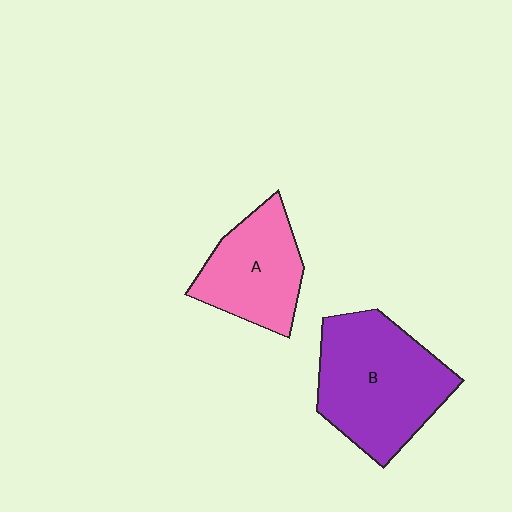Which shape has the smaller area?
Shape A (pink).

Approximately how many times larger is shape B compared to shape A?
Approximately 1.5 times.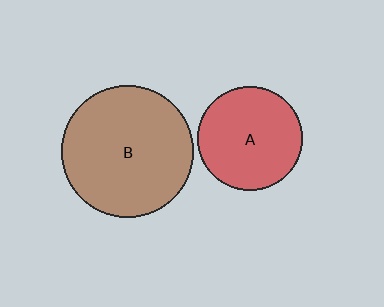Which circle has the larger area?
Circle B (brown).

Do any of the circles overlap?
No, none of the circles overlap.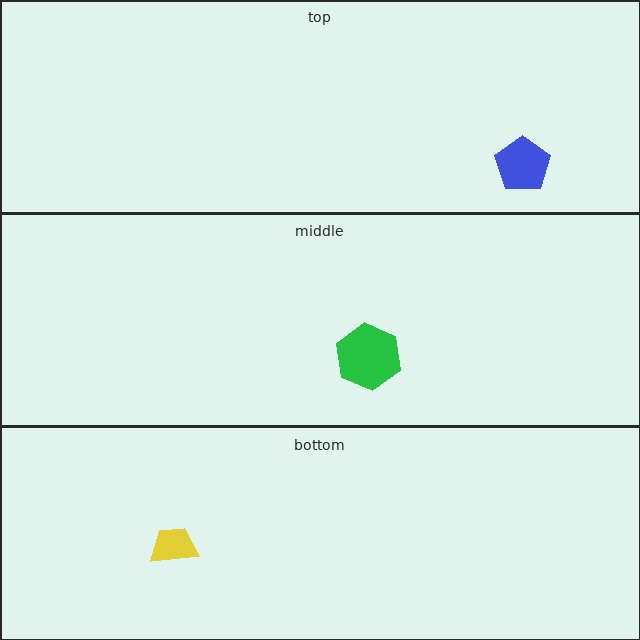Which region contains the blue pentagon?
The top region.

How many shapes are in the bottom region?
1.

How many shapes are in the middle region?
1.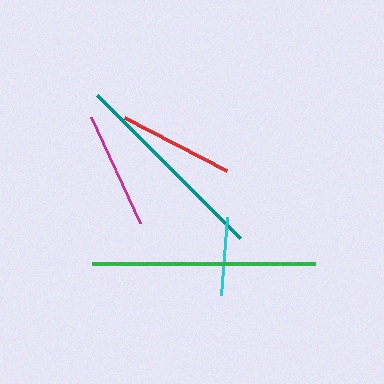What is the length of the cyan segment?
The cyan segment is approximately 79 pixels long.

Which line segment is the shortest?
The cyan line is the shortest at approximately 79 pixels.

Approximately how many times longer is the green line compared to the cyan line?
The green line is approximately 2.8 times the length of the cyan line.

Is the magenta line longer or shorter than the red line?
The magenta line is longer than the red line.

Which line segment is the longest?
The green line is the longest at approximately 224 pixels.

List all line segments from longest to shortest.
From longest to shortest: green, teal, magenta, red, cyan.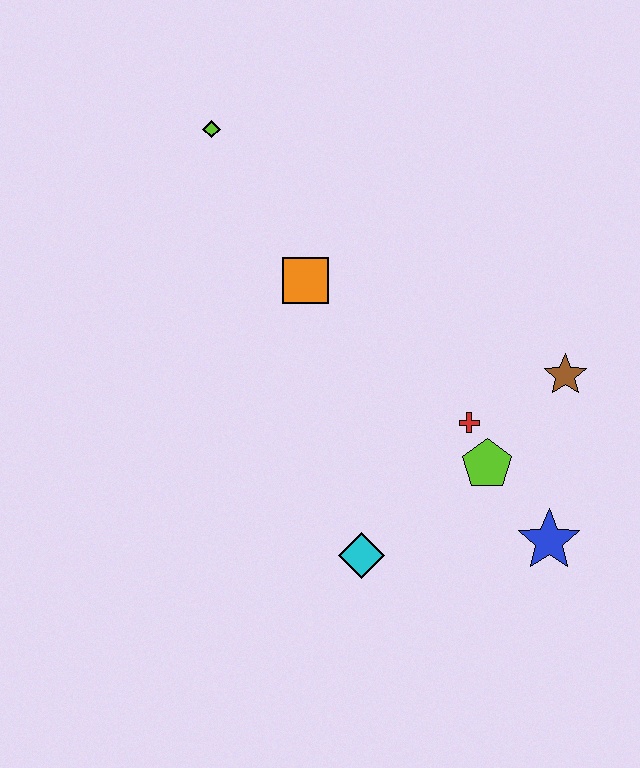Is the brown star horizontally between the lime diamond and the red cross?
No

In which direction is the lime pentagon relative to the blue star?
The lime pentagon is above the blue star.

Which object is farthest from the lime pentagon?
The lime diamond is farthest from the lime pentagon.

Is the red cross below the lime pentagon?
No